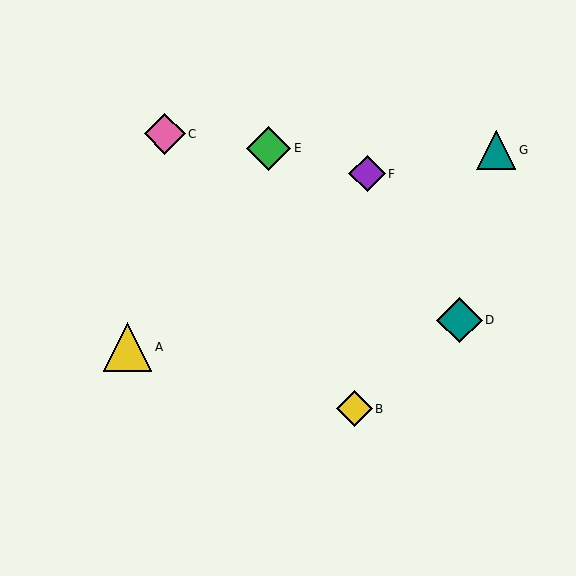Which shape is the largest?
The yellow triangle (labeled A) is the largest.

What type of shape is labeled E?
Shape E is a green diamond.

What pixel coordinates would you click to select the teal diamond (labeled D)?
Click at (460, 320) to select the teal diamond D.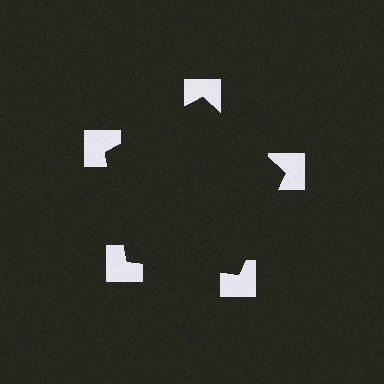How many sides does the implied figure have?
5 sides.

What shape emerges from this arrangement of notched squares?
An illusory pentagon — its edges are inferred from the aligned wedge cuts in the notched squares, not physically drawn.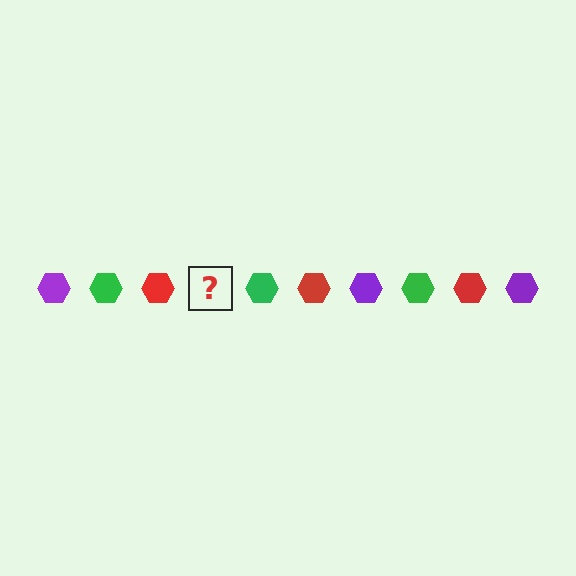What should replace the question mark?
The question mark should be replaced with a purple hexagon.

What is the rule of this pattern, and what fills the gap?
The rule is that the pattern cycles through purple, green, red hexagons. The gap should be filled with a purple hexagon.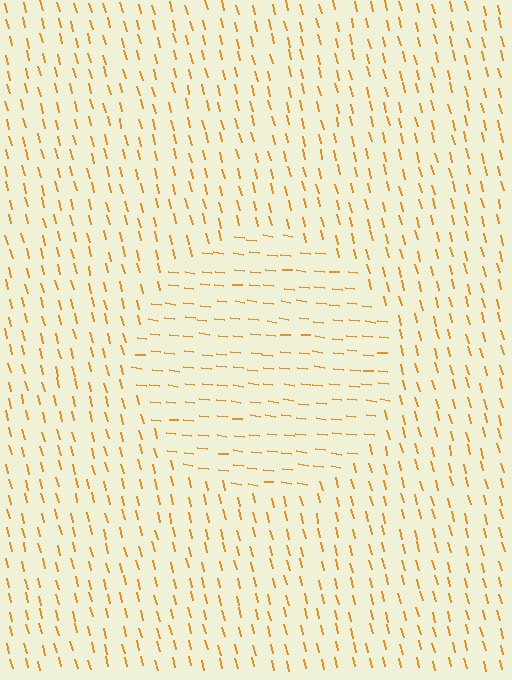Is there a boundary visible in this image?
Yes, there is a texture boundary formed by a change in line orientation.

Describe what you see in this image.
The image is filled with small orange line segments. A circle region in the image has lines oriented differently from the surrounding lines, creating a visible texture boundary.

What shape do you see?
I see a circle.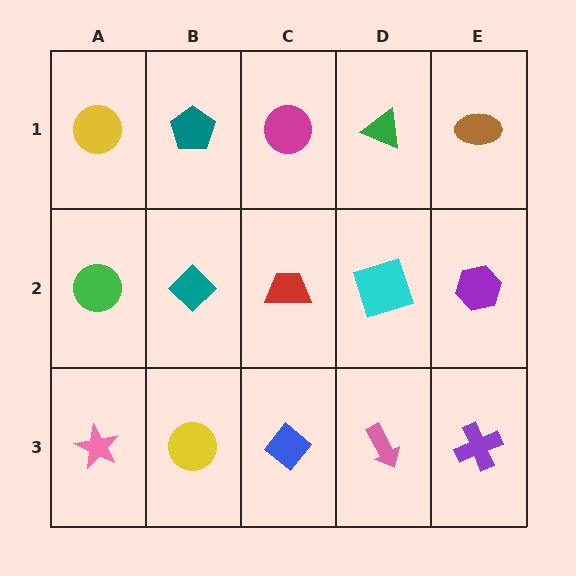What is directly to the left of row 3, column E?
A pink arrow.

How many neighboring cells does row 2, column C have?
4.